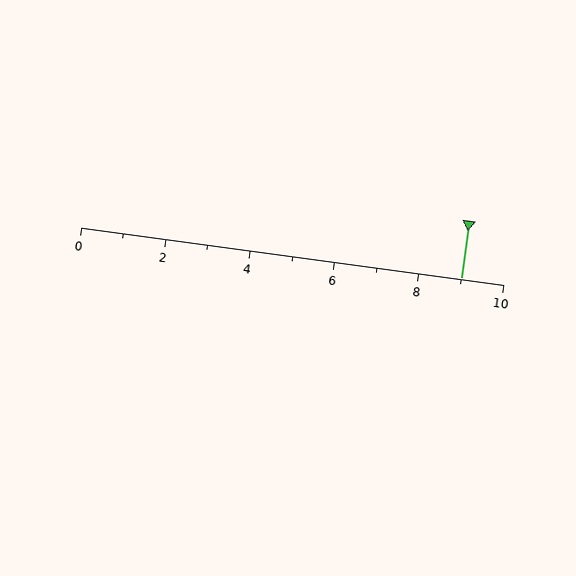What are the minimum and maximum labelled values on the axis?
The axis runs from 0 to 10.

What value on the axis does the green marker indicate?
The marker indicates approximately 9.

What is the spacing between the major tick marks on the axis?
The major ticks are spaced 2 apart.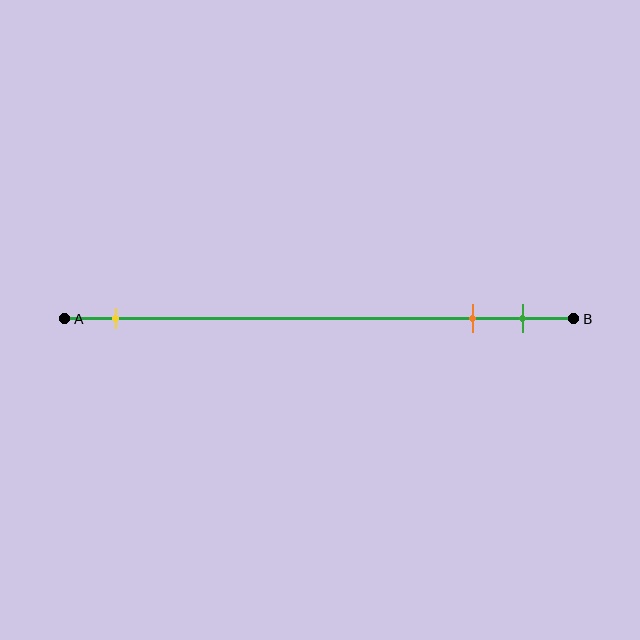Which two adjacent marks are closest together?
The orange and green marks are the closest adjacent pair.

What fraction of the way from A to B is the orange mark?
The orange mark is approximately 80% (0.8) of the way from A to B.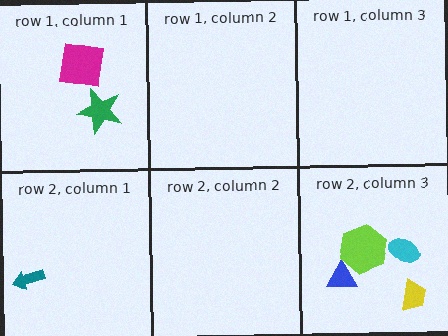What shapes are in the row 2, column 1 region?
The teal arrow.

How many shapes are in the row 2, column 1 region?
1.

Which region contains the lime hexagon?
The row 2, column 3 region.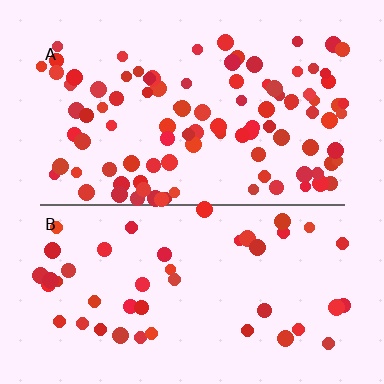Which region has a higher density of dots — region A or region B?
A (the top).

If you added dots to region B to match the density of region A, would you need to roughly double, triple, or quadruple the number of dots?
Approximately double.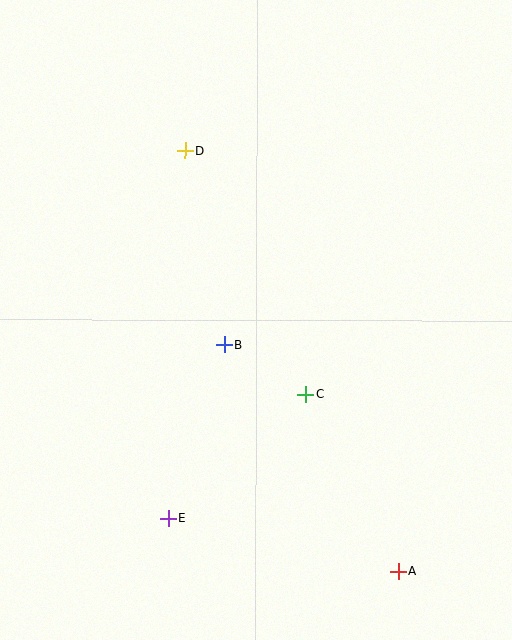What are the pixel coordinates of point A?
Point A is at (399, 572).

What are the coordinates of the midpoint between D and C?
The midpoint between D and C is at (245, 272).